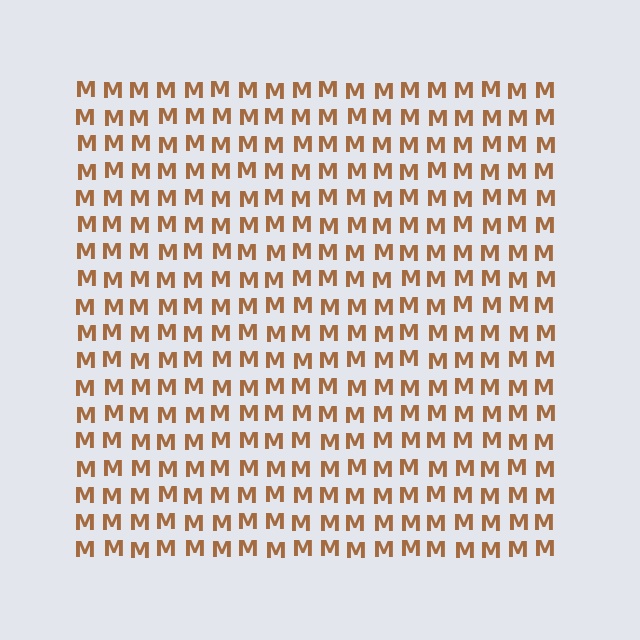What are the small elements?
The small elements are letter M's.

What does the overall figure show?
The overall figure shows a square.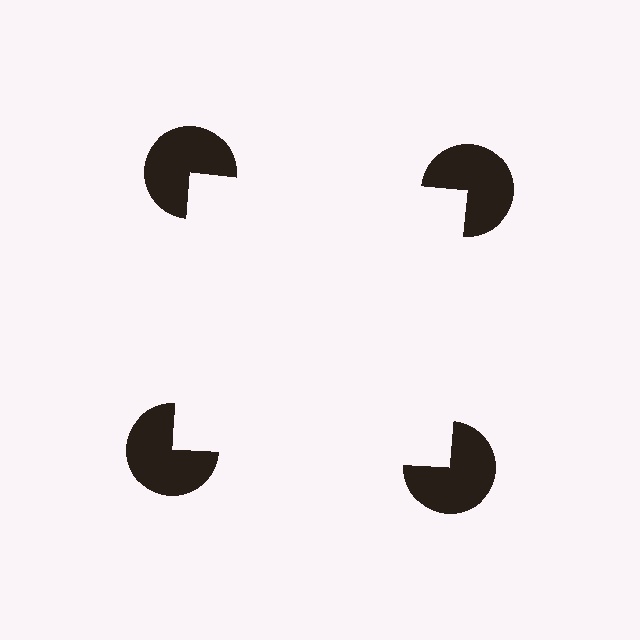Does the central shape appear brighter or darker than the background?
It typically appears slightly brighter than the background, even though no actual brightness change is drawn.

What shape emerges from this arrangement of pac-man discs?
An illusory square — its edges are inferred from the aligned wedge cuts in the pac-man discs, not physically drawn.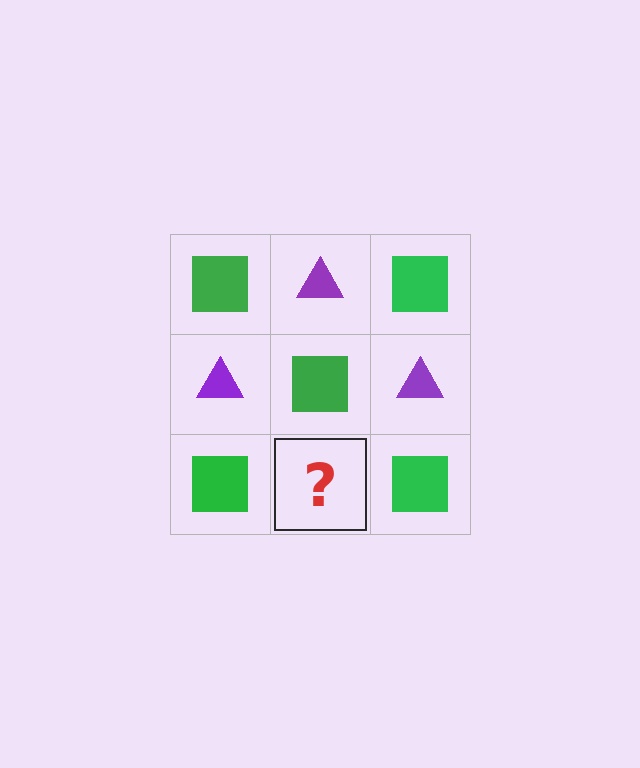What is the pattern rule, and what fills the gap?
The rule is that it alternates green square and purple triangle in a checkerboard pattern. The gap should be filled with a purple triangle.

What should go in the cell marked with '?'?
The missing cell should contain a purple triangle.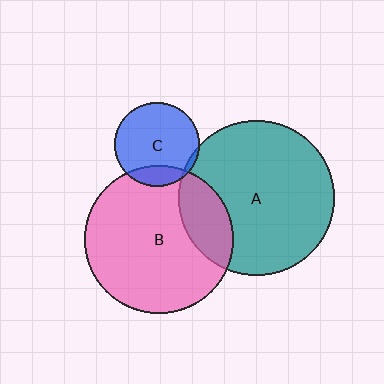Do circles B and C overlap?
Yes.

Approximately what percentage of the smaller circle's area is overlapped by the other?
Approximately 15%.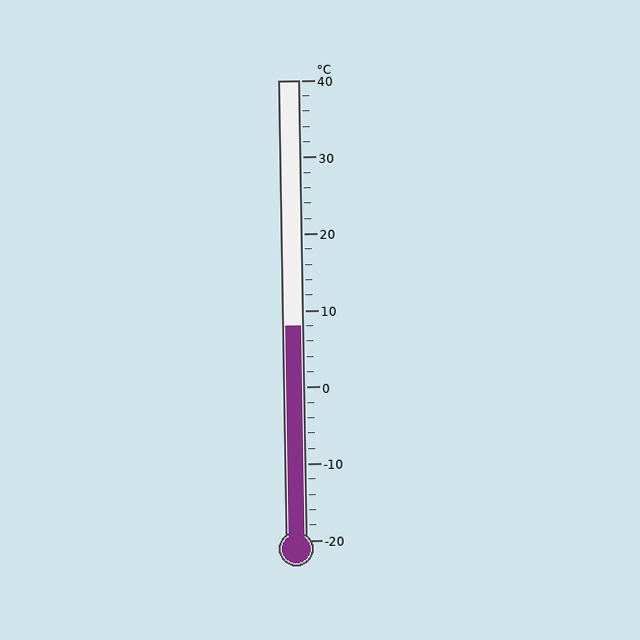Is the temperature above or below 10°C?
The temperature is below 10°C.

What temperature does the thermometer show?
The thermometer shows approximately 8°C.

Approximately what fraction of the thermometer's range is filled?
The thermometer is filled to approximately 45% of its range.